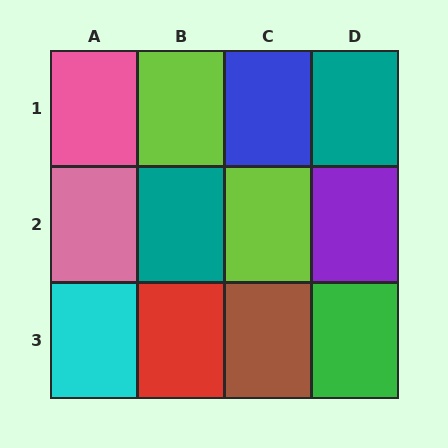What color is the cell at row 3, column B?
Red.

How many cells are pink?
2 cells are pink.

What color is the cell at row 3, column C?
Brown.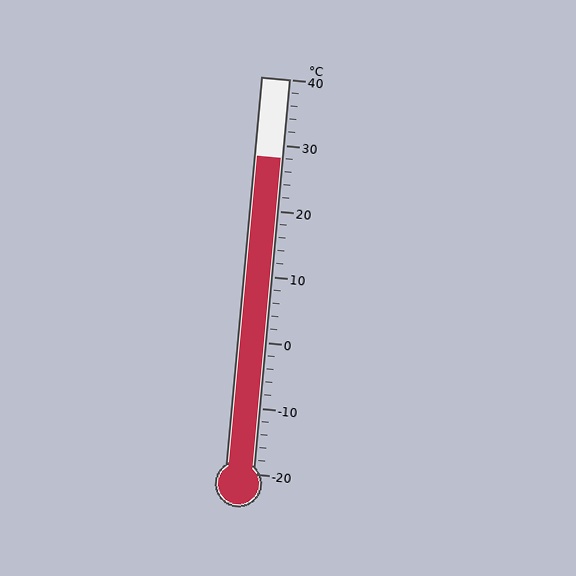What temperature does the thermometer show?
The thermometer shows approximately 28°C.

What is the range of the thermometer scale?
The thermometer scale ranges from -20°C to 40°C.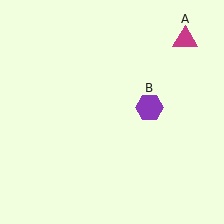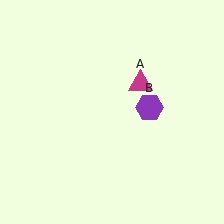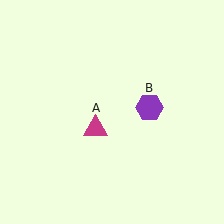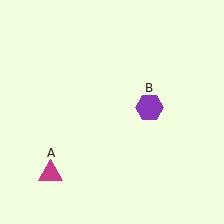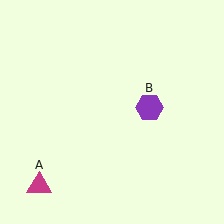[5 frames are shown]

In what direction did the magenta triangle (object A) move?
The magenta triangle (object A) moved down and to the left.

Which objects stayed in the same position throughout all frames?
Purple hexagon (object B) remained stationary.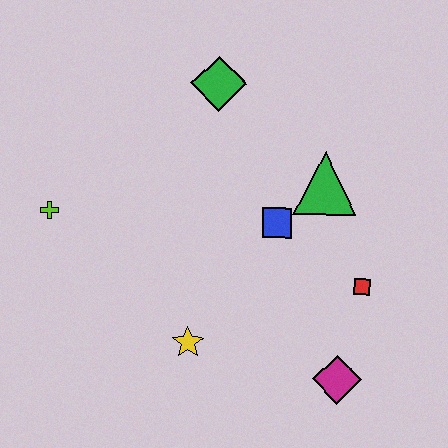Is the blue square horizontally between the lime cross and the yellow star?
No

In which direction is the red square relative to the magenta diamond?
The red square is above the magenta diamond.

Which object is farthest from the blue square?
The lime cross is farthest from the blue square.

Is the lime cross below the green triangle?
Yes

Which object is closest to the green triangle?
The blue square is closest to the green triangle.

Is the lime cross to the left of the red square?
Yes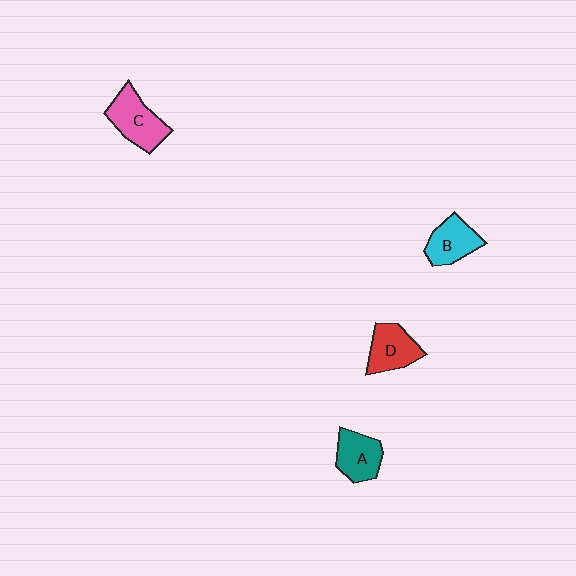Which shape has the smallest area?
Shape A (teal).